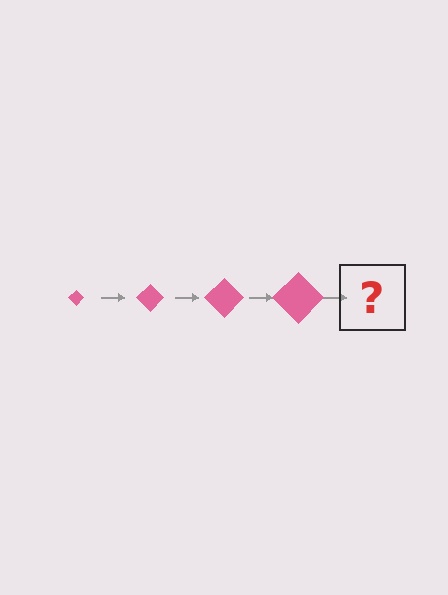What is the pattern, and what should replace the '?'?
The pattern is that the diamond gets progressively larger each step. The '?' should be a pink diamond, larger than the previous one.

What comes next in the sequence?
The next element should be a pink diamond, larger than the previous one.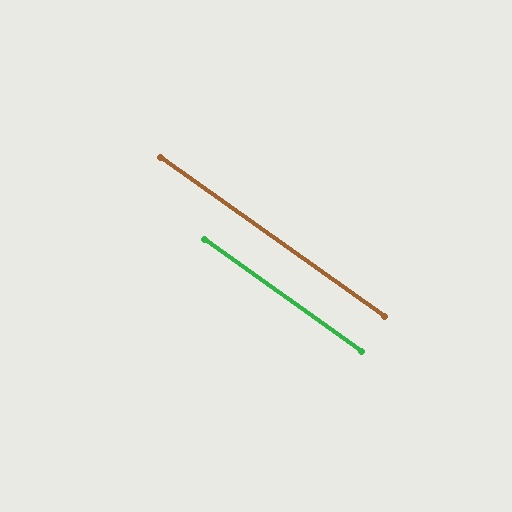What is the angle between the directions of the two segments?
Approximately 0 degrees.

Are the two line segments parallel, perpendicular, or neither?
Parallel — their directions differ by only 0.0°.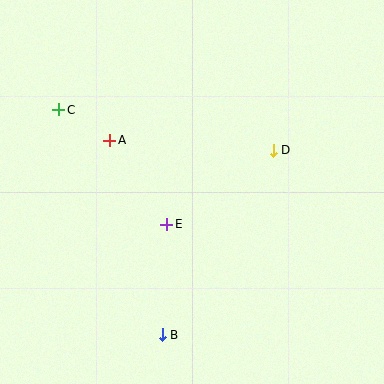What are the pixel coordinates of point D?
Point D is at (273, 150).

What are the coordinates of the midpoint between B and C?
The midpoint between B and C is at (111, 222).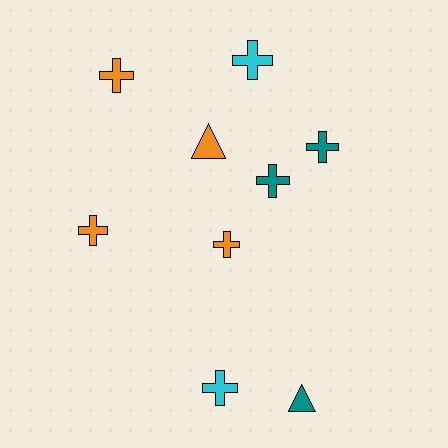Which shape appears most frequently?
Cross, with 7 objects.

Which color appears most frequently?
Orange, with 4 objects.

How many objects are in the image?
There are 9 objects.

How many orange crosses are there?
There are 3 orange crosses.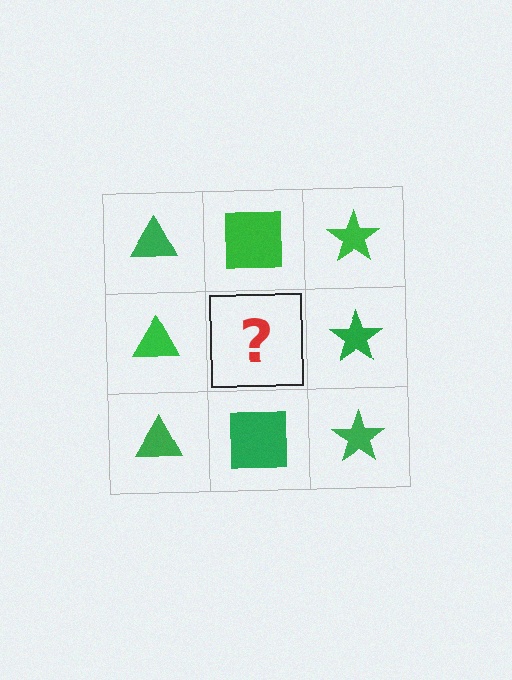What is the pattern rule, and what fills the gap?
The rule is that each column has a consistent shape. The gap should be filled with a green square.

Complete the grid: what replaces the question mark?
The question mark should be replaced with a green square.